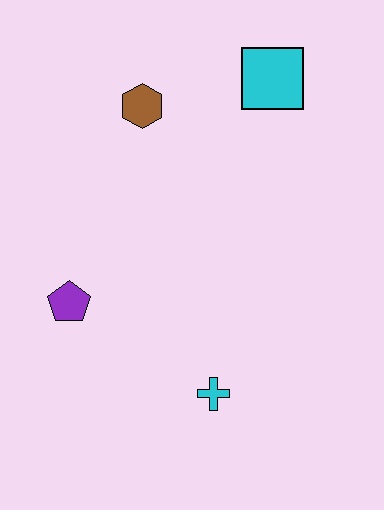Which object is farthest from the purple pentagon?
The cyan square is farthest from the purple pentagon.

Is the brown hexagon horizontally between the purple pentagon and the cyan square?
Yes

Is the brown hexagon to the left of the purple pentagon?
No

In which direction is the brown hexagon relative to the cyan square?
The brown hexagon is to the left of the cyan square.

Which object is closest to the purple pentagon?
The cyan cross is closest to the purple pentagon.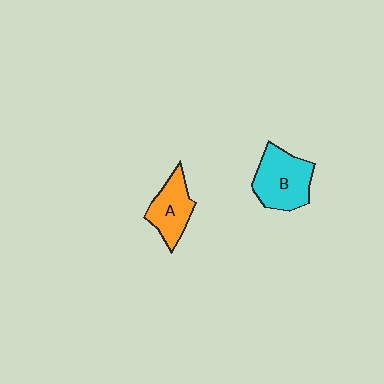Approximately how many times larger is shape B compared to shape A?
Approximately 1.3 times.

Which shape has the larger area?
Shape B (cyan).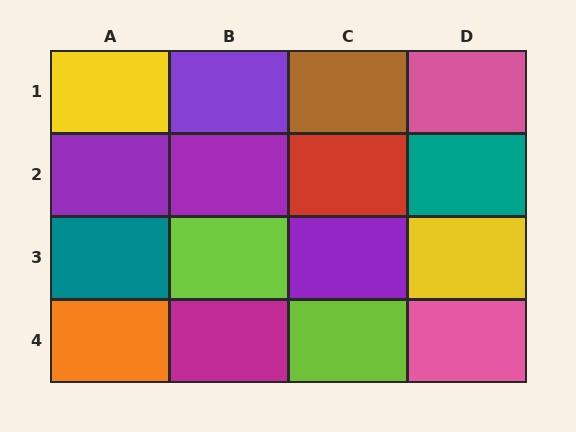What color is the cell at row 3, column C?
Purple.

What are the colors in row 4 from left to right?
Orange, magenta, lime, pink.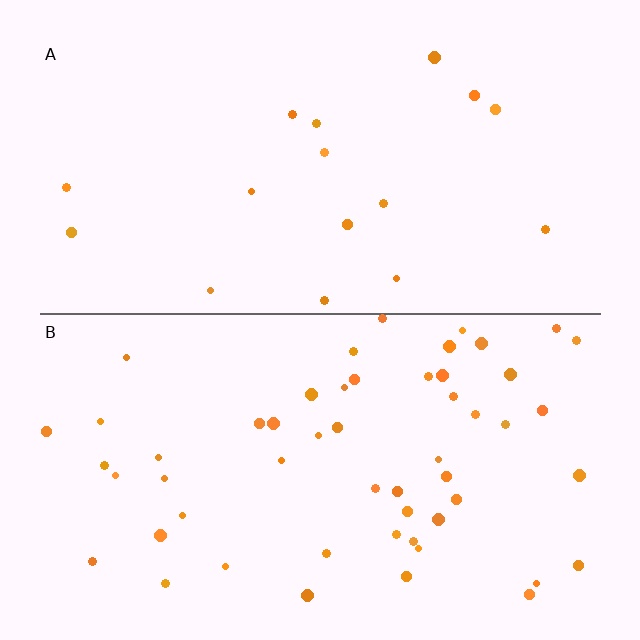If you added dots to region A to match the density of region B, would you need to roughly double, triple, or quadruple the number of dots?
Approximately triple.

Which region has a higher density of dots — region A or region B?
B (the bottom).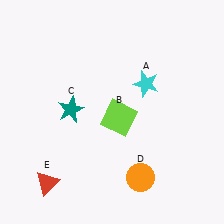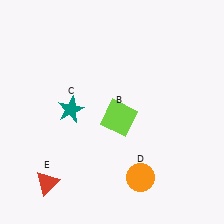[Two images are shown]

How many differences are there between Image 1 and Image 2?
There is 1 difference between the two images.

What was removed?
The cyan star (A) was removed in Image 2.